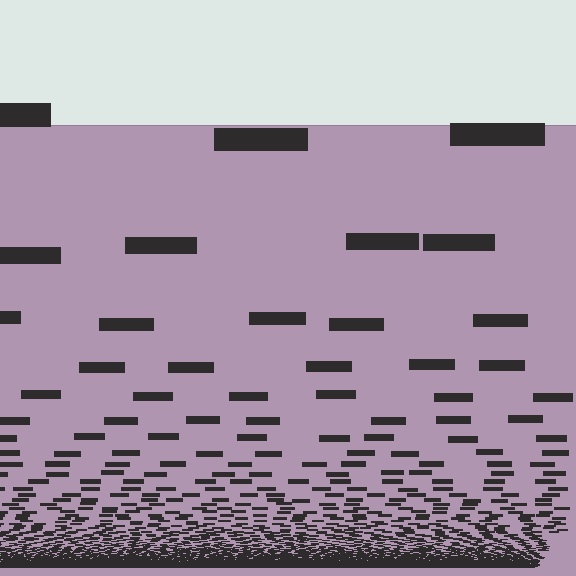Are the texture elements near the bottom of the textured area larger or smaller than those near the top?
Smaller. The gradient is inverted — elements near the bottom are smaller and denser.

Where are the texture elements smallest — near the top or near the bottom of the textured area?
Near the bottom.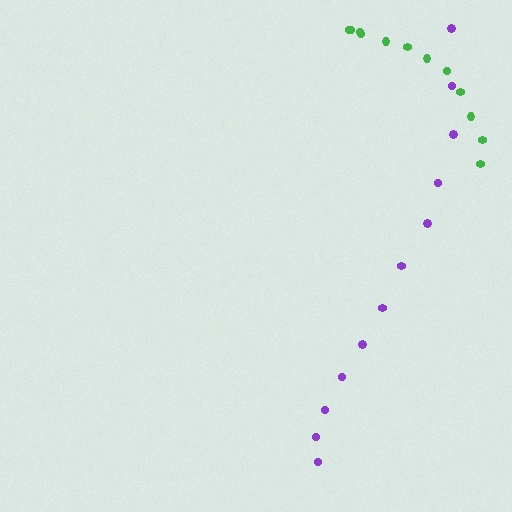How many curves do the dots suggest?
There are 2 distinct paths.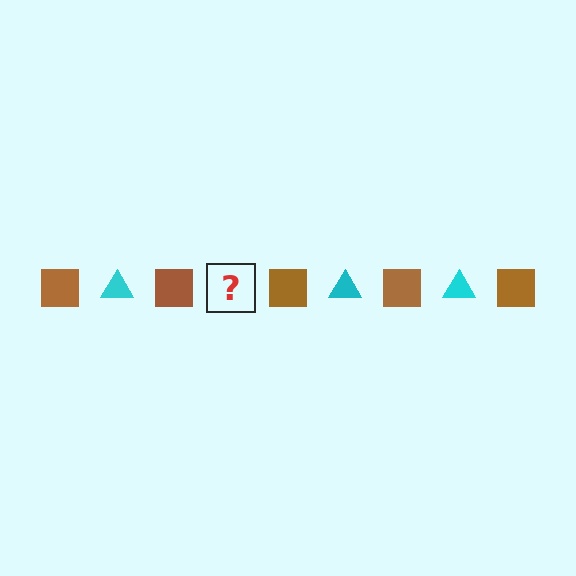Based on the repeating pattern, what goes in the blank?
The blank should be a cyan triangle.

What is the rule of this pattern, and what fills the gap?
The rule is that the pattern alternates between brown square and cyan triangle. The gap should be filled with a cyan triangle.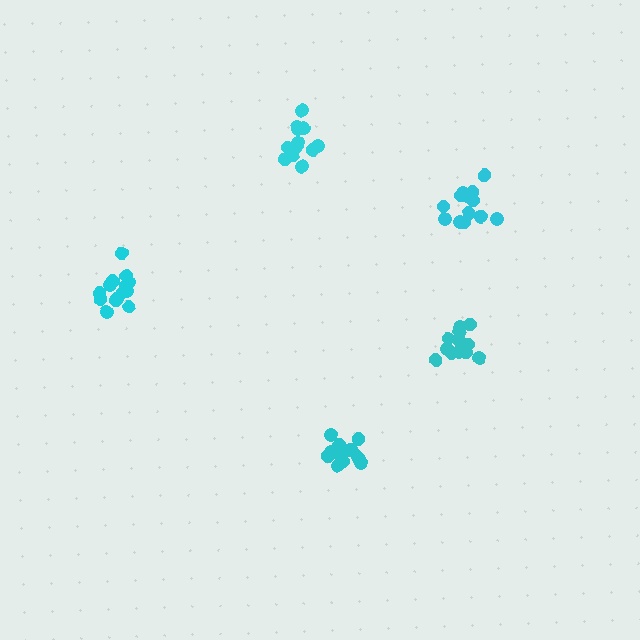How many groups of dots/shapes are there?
There are 5 groups.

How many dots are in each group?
Group 1: 15 dots, Group 2: 12 dots, Group 3: 14 dots, Group 4: 13 dots, Group 5: 14 dots (68 total).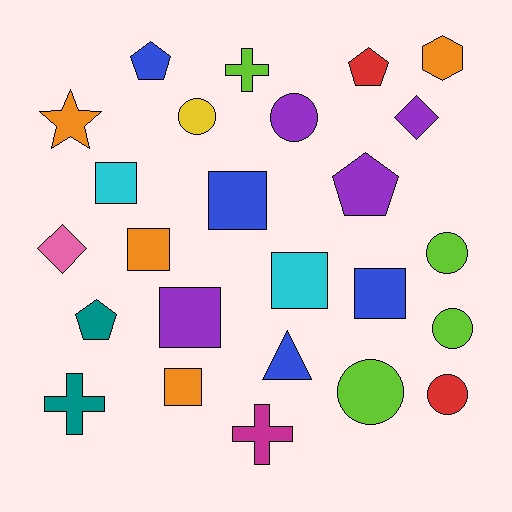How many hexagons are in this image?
There is 1 hexagon.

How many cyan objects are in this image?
There are 2 cyan objects.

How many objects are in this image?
There are 25 objects.